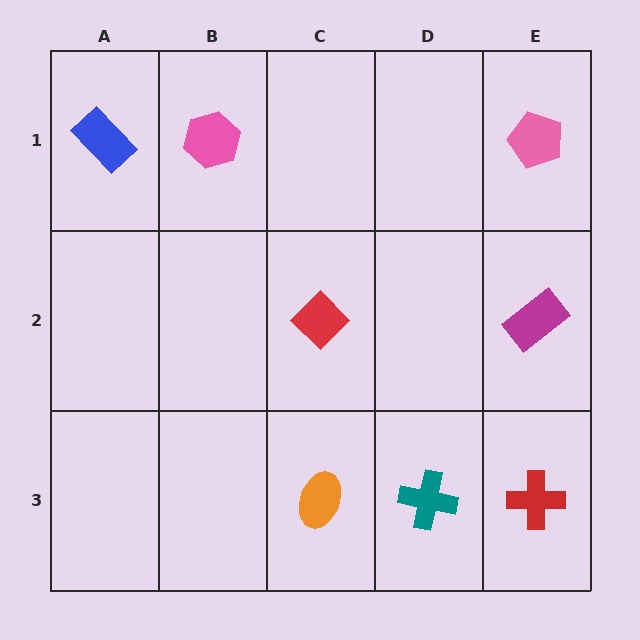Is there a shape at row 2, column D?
No, that cell is empty.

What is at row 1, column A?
A blue rectangle.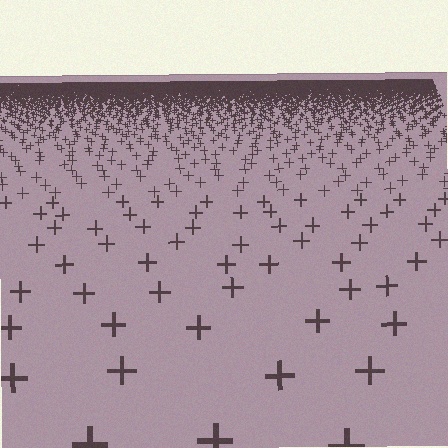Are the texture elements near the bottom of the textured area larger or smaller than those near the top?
Larger. Near the bottom, elements are closer to the viewer and appear at a bigger on-screen size.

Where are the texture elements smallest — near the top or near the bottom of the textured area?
Near the top.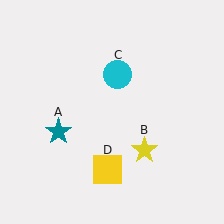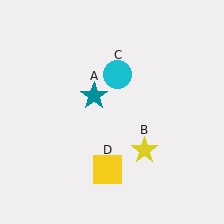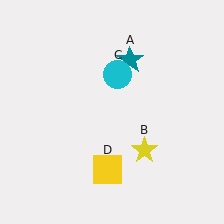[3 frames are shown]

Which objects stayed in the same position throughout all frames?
Yellow star (object B) and cyan circle (object C) and yellow square (object D) remained stationary.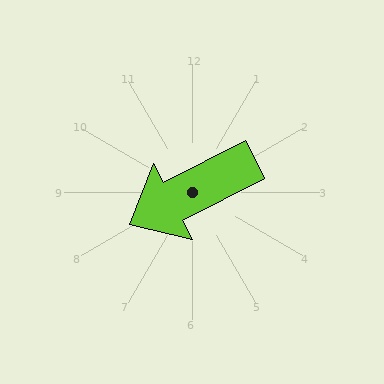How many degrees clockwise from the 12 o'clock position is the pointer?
Approximately 243 degrees.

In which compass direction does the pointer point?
Southwest.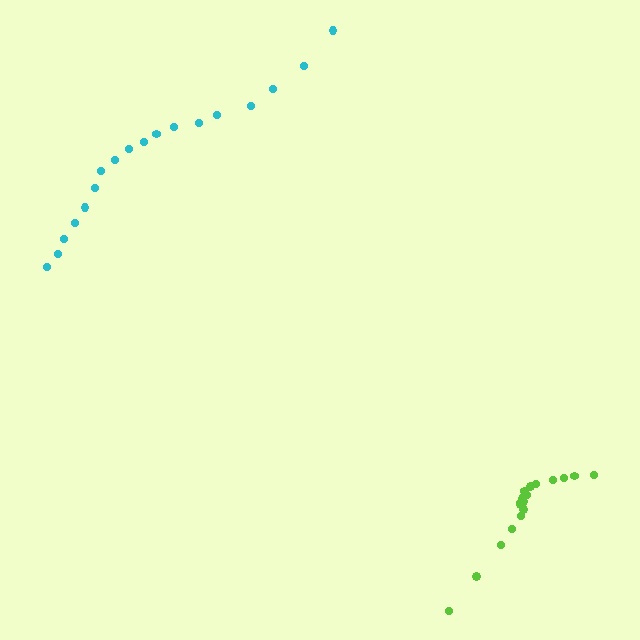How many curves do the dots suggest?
There are 2 distinct paths.